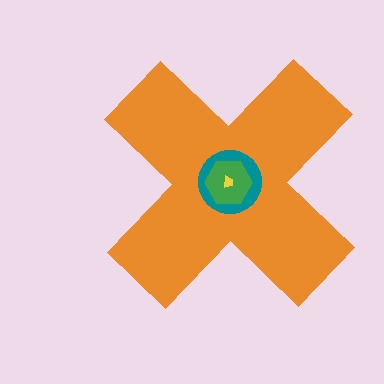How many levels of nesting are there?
4.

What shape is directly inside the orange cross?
The teal circle.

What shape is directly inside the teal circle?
The green hexagon.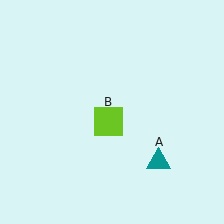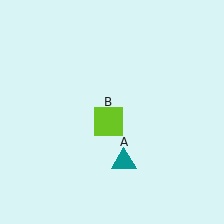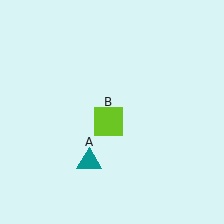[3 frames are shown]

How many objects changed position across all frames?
1 object changed position: teal triangle (object A).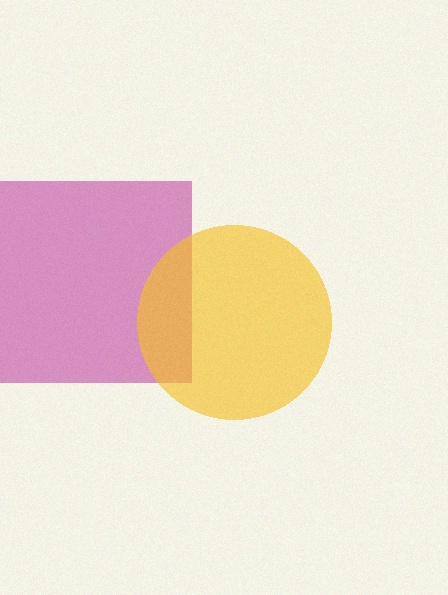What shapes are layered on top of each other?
The layered shapes are: a magenta square, a yellow circle.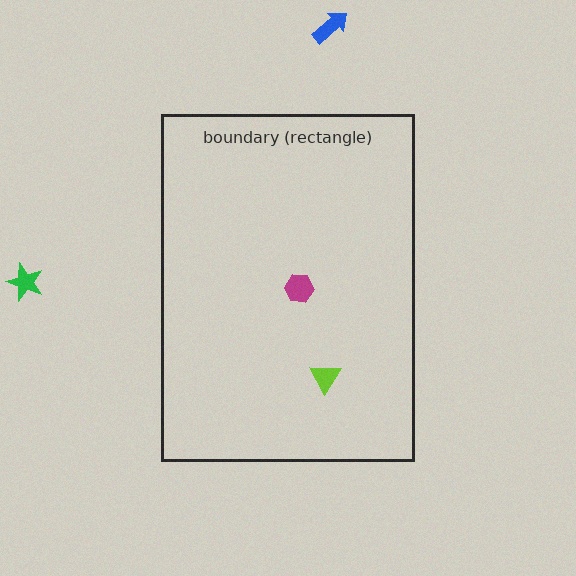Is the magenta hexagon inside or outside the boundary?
Inside.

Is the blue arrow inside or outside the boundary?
Outside.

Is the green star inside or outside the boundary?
Outside.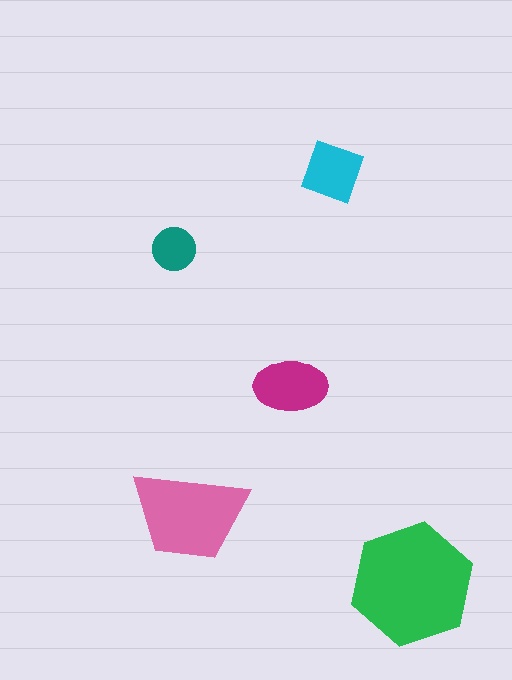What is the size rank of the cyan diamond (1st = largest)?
4th.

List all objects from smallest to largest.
The teal circle, the cyan diamond, the magenta ellipse, the pink trapezoid, the green hexagon.